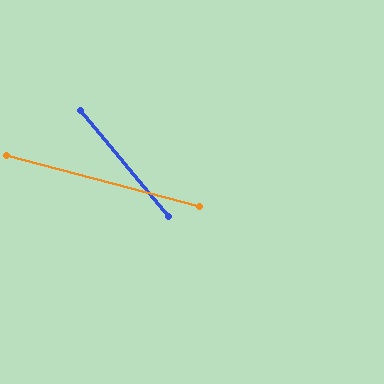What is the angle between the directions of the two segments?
Approximately 36 degrees.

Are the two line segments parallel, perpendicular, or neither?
Neither parallel nor perpendicular — they differ by about 36°.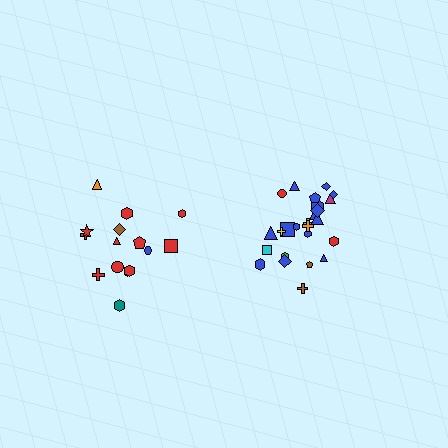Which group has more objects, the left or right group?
The right group.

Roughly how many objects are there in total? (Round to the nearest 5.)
Roughly 40 objects in total.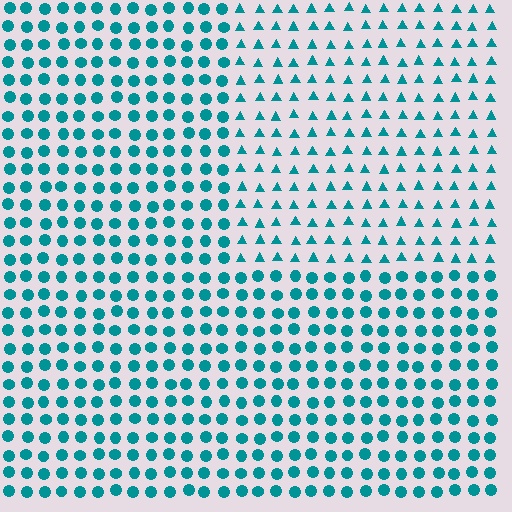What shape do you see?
I see a rectangle.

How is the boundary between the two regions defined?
The boundary is defined by a change in element shape: triangles inside vs. circles outside. All elements share the same color and spacing.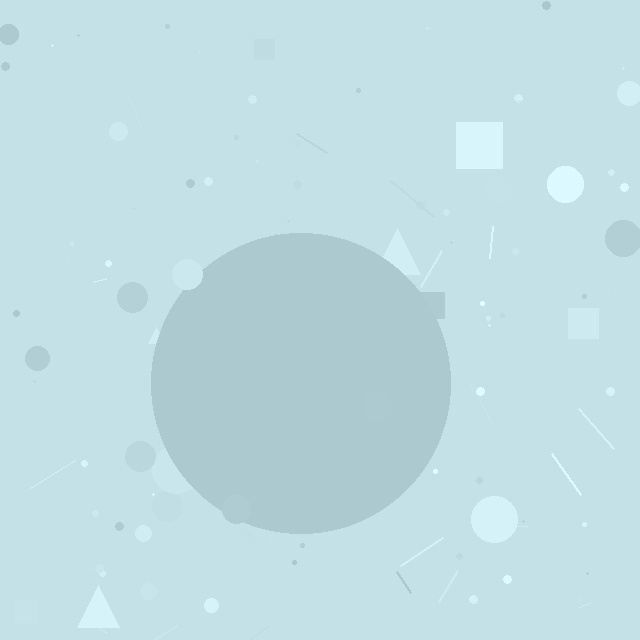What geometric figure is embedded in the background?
A circle is embedded in the background.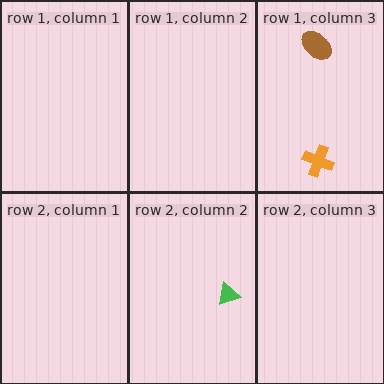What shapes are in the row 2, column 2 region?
The green triangle.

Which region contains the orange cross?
The row 1, column 3 region.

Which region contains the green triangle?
The row 2, column 2 region.